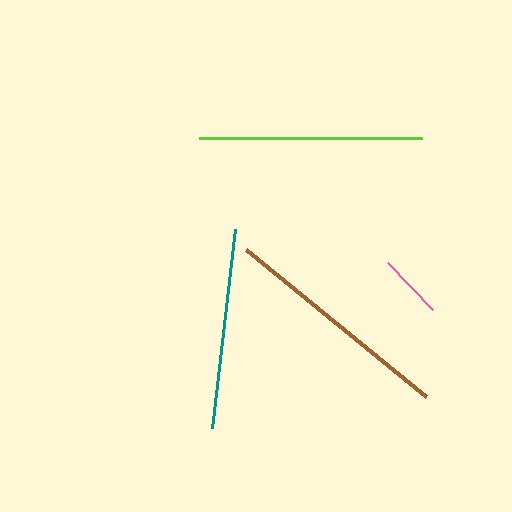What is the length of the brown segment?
The brown segment is approximately 233 pixels long.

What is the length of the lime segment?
The lime segment is approximately 224 pixels long.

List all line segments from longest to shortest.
From longest to shortest: brown, lime, teal, pink.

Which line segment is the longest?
The brown line is the longest at approximately 233 pixels.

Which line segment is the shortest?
The pink line is the shortest at approximately 65 pixels.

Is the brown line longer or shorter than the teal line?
The brown line is longer than the teal line.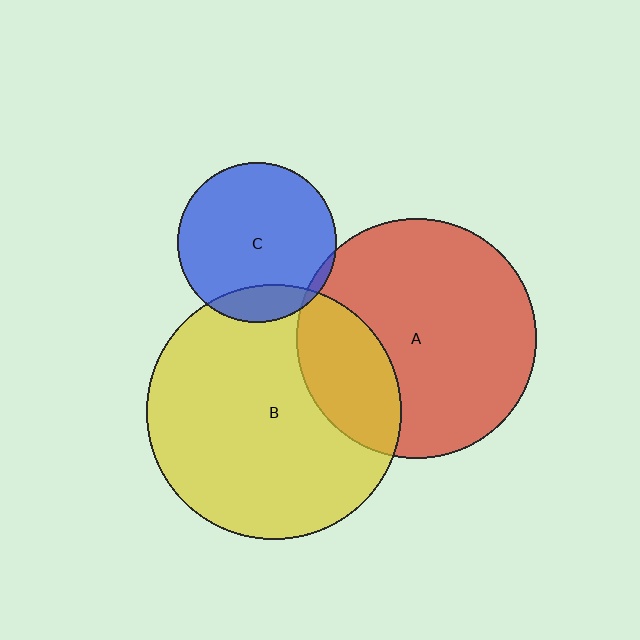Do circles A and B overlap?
Yes.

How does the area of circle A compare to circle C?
Approximately 2.3 times.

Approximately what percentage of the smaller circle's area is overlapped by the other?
Approximately 25%.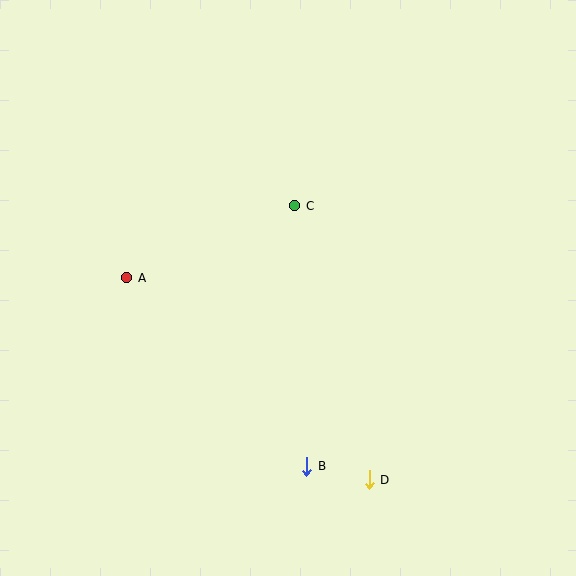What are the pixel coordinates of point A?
Point A is at (127, 278).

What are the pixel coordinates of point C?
Point C is at (295, 206).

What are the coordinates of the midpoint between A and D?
The midpoint between A and D is at (248, 379).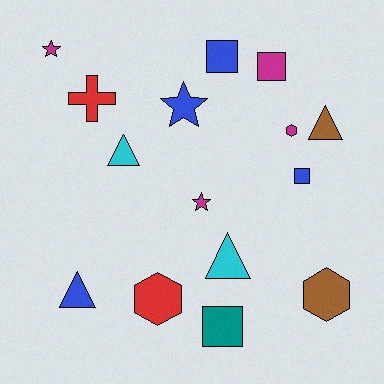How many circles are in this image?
There are no circles.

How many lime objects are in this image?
There are no lime objects.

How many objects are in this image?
There are 15 objects.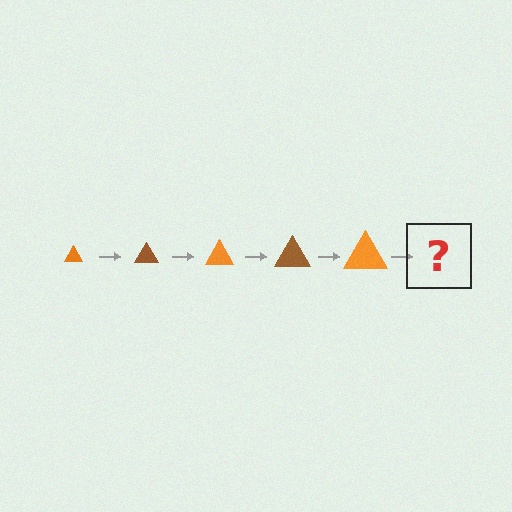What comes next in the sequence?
The next element should be a brown triangle, larger than the previous one.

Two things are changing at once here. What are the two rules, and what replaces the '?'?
The two rules are that the triangle grows larger each step and the color cycles through orange and brown. The '?' should be a brown triangle, larger than the previous one.